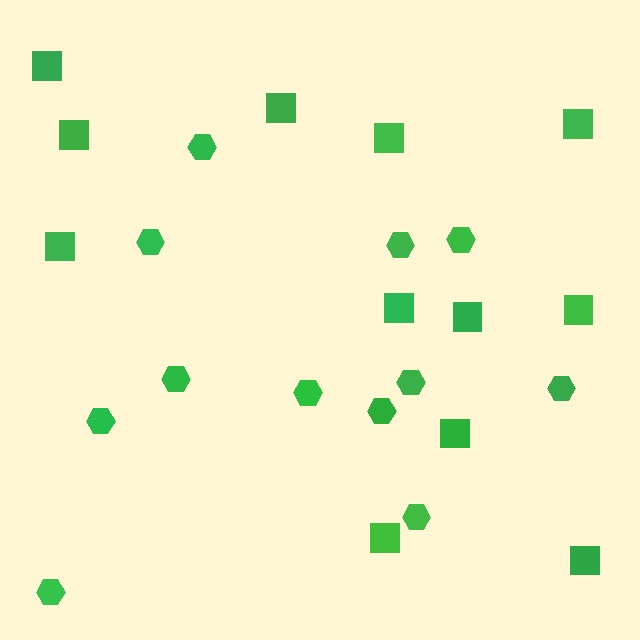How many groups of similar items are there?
There are 2 groups: one group of hexagons (12) and one group of squares (12).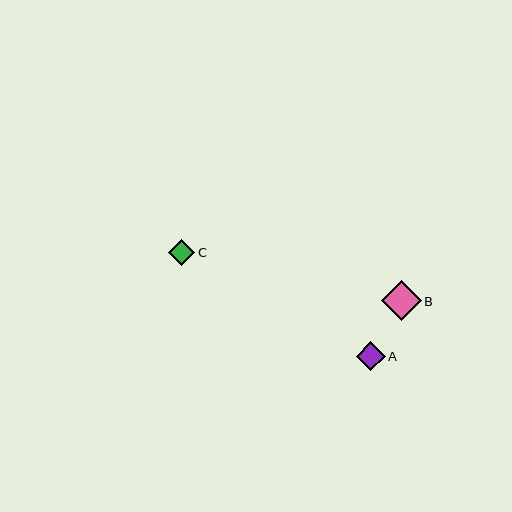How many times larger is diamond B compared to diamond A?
Diamond B is approximately 1.4 times the size of diamond A.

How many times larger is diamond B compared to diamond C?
Diamond B is approximately 1.5 times the size of diamond C.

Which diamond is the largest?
Diamond B is the largest with a size of approximately 40 pixels.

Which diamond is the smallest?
Diamond C is the smallest with a size of approximately 26 pixels.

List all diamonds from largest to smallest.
From largest to smallest: B, A, C.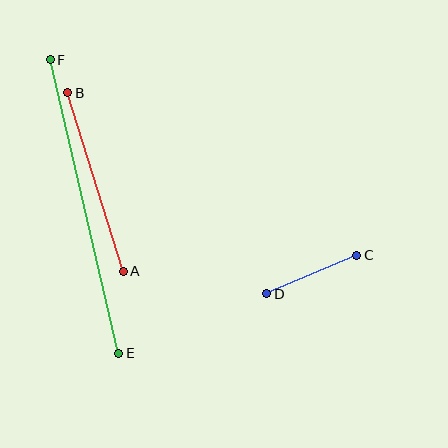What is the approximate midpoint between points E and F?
The midpoint is at approximately (85, 206) pixels.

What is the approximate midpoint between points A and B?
The midpoint is at approximately (95, 182) pixels.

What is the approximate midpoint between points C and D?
The midpoint is at approximately (312, 274) pixels.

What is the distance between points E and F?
The distance is approximately 302 pixels.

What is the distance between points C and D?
The distance is approximately 98 pixels.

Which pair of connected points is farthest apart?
Points E and F are farthest apart.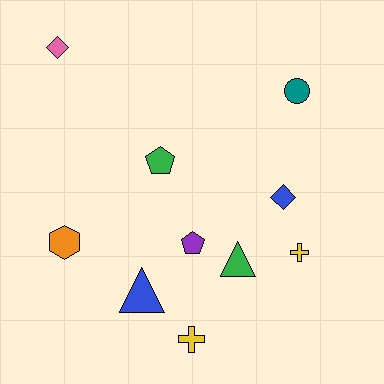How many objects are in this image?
There are 10 objects.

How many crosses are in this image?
There are 2 crosses.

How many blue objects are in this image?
There are 2 blue objects.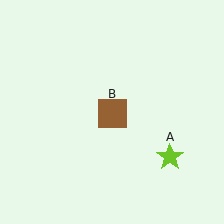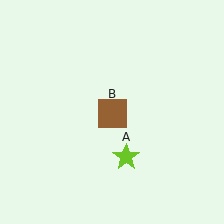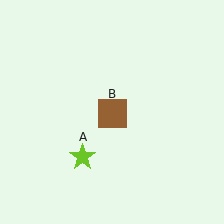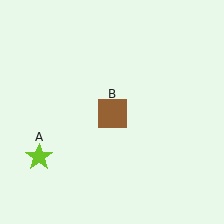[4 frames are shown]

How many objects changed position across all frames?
1 object changed position: lime star (object A).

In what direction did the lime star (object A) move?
The lime star (object A) moved left.